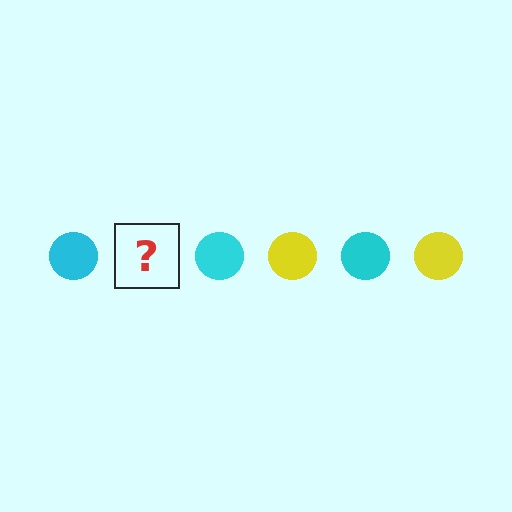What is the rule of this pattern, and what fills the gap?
The rule is that the pattern cycles through cyan, yellow circles. The gap should be filled with a yellow circle.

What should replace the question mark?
The question mark should be replaced with a yellow circle.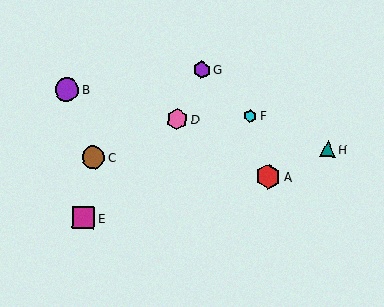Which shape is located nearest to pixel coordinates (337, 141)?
The teal triangle (labeled H) at (328, 149) is nearest to that location.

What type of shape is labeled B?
Shape B is a purple circle.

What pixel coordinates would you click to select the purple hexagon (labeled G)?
Click at (201, 70) to select the purple hexagon G.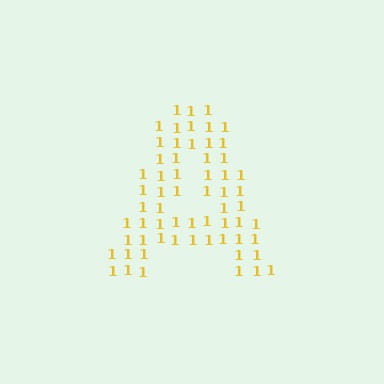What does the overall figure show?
The overall figure shows the letter A.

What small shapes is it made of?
It is made of small digit 1's.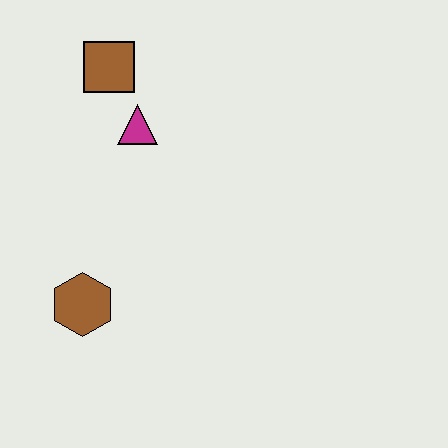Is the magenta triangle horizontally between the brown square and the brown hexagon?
No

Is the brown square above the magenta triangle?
Yes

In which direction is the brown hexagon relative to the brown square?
The brown hexagon is below the brown square.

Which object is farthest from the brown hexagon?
The brown square is farthest from the brown hexagon.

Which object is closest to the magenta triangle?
The brown square is closest to the magenta triangle.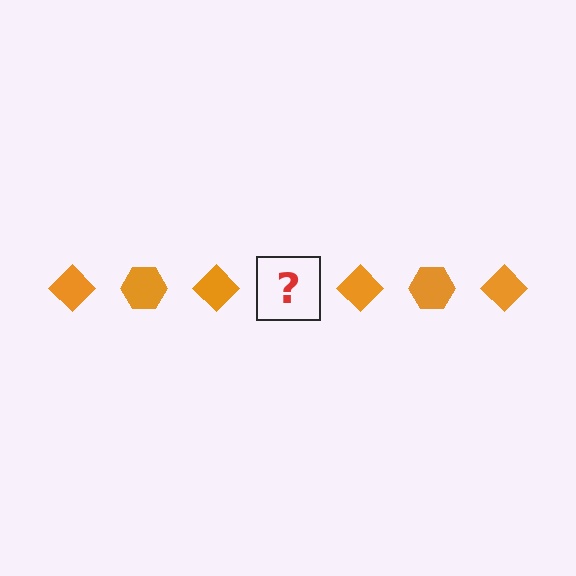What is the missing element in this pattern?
The missing element is an orange hexagon.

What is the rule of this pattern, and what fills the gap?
The rule is that the pattern cycles through diamond, hexagon shapes in orange. The gap should be filled with an orange hexagon.